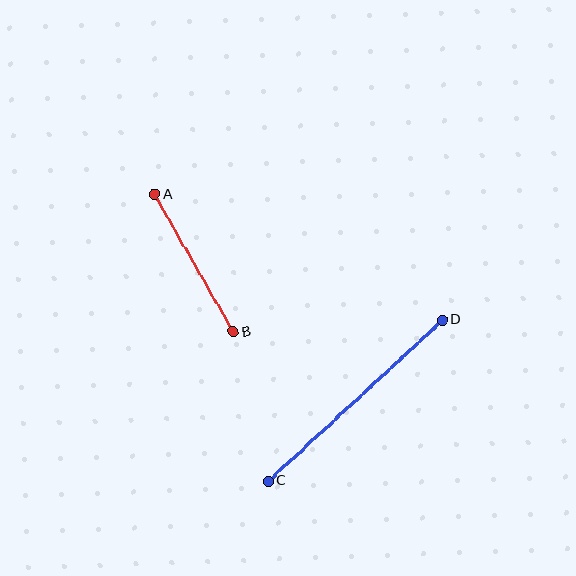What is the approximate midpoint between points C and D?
The midpoint is at approximately (355, 400) pixels.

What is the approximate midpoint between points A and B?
The midpoint is at approximately (194, 263) pixels.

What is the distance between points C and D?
The distance is approximately 238 pixels.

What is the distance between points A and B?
The distance is approximately 158 pixels.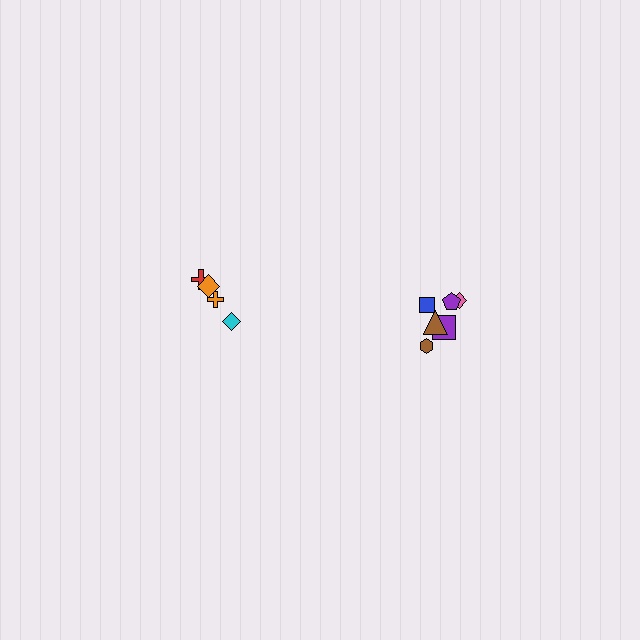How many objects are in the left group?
There are 4 objects.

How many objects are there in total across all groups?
There are 10 objects.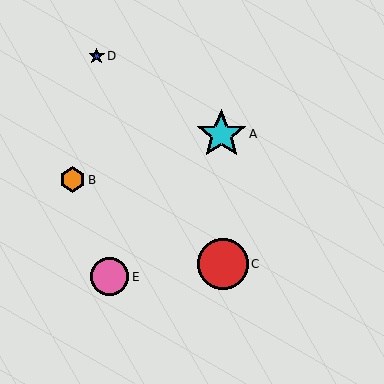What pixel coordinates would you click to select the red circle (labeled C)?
Click at (223, 264) to select the red circle C.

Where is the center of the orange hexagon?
The center of the orange hexagon is at (73, 180).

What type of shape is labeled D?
Shape D is a blue star.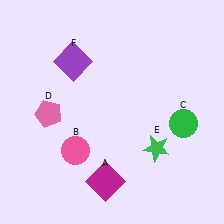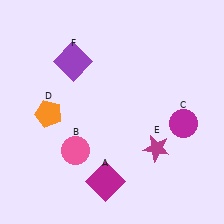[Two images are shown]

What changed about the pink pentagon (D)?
In Image 1, D is pink. In Image 2, it changed to orange.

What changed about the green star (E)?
In Image 1, E is green. In Image 2, it changed to magenta.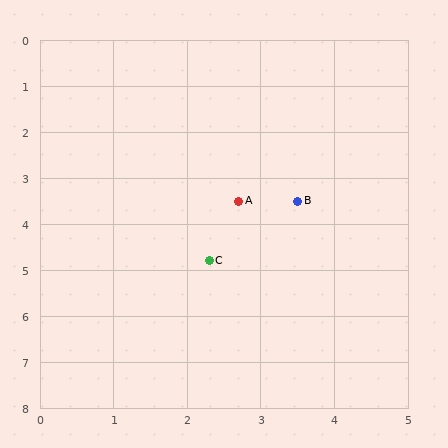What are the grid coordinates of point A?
Point A is at approximately (2.7, 3.5).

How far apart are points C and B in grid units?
Points C and B are about 1.8 grid units apart.